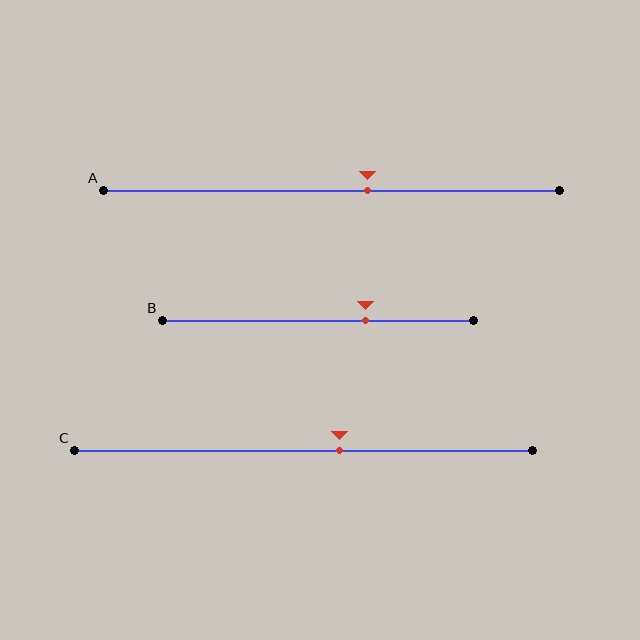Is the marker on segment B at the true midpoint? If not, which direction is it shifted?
No, the marker on segment B is shifted to the right by about 15% of the segment length.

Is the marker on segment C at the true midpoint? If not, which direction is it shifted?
No, the marker on segment C is shifted to the right by about 8% of the segment length.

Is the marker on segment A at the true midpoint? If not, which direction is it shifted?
No, the marker on segment A is shifted to the right by about 8% of the segment length.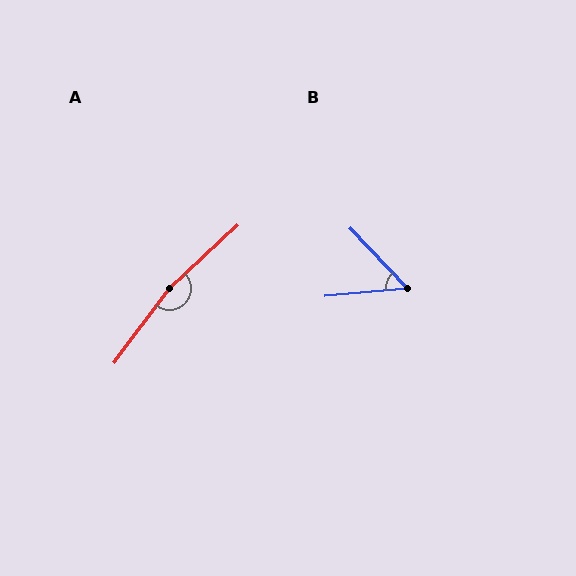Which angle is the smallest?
B, at approximately 52 degrees.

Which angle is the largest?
A, at approximately 170 degrees.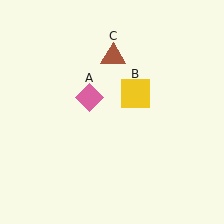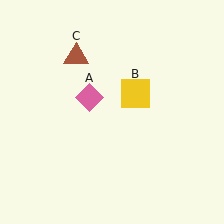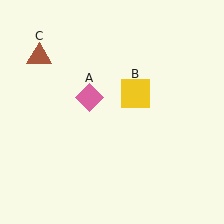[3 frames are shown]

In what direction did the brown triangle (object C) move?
The brown triangle (object C) moved left.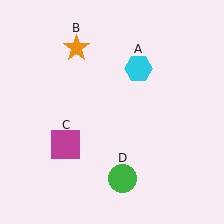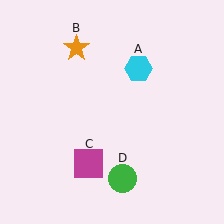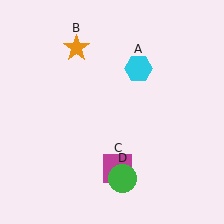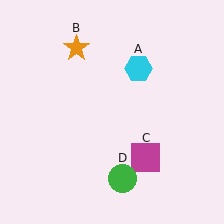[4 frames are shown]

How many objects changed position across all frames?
1 object changed position: magenta square (object C).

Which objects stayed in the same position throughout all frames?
Cyan hexagon (object A) and orange star (object B) and green circle (object D) remained stationary.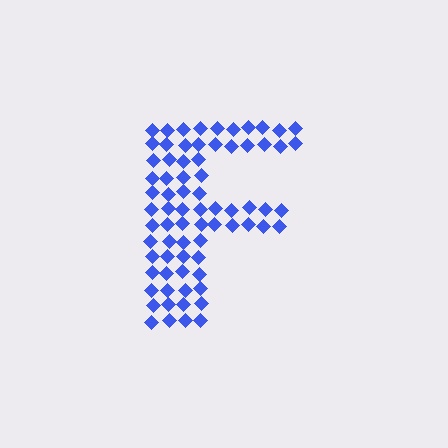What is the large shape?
The large shape is the letter F.